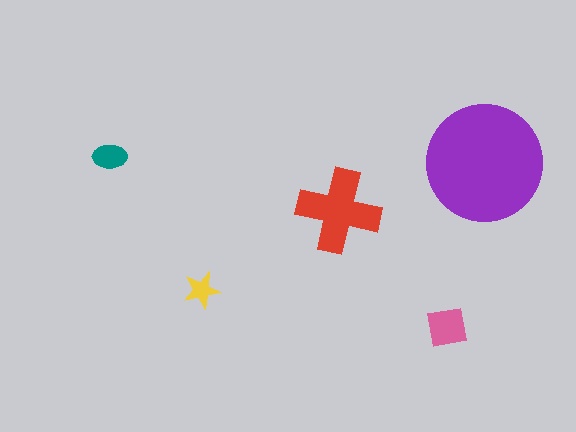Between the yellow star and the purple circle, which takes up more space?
The purple circle.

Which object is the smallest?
The yellow star.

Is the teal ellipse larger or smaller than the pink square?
Smaller.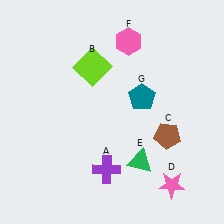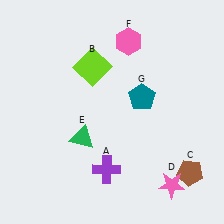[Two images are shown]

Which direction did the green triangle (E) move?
The green triangle (E) moved left.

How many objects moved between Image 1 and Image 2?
2 objects moved between the two images.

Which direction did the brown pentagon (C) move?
The brown pentagon (C) moved down.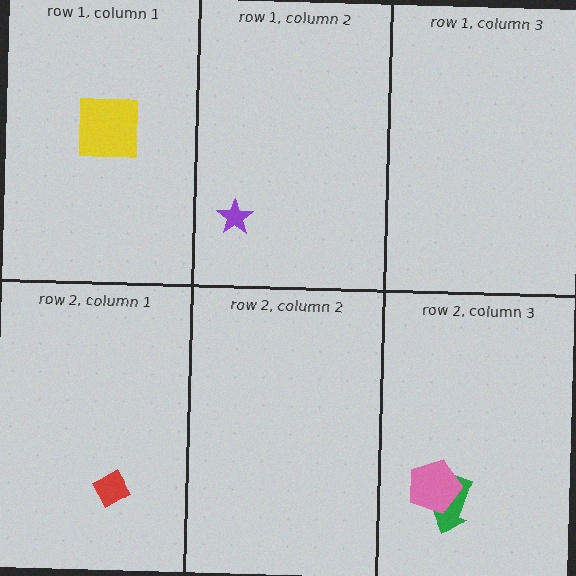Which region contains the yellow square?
The row 1, column 1 region.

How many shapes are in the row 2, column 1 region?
1.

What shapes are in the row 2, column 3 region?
The green arrow, the pink pentagon.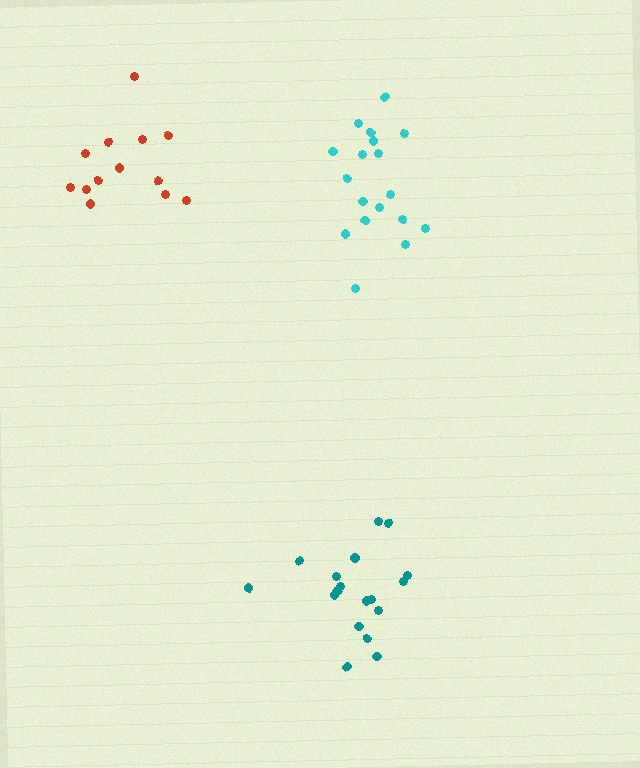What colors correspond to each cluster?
The clusters are colored: cyan, red, teal.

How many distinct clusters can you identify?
There are 3 distinct clusters.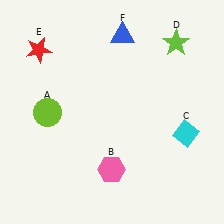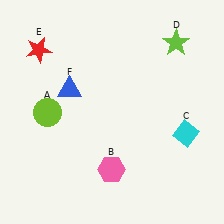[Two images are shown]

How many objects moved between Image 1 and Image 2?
1 object moved between the two images.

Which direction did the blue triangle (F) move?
The blue triangle (F) moved down.